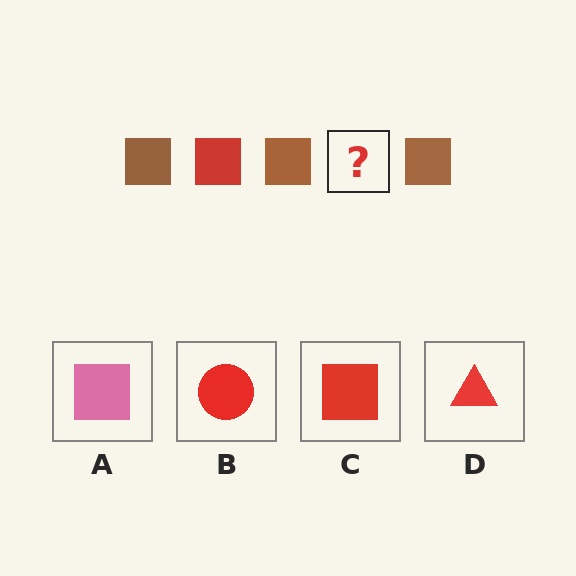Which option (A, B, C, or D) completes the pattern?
C.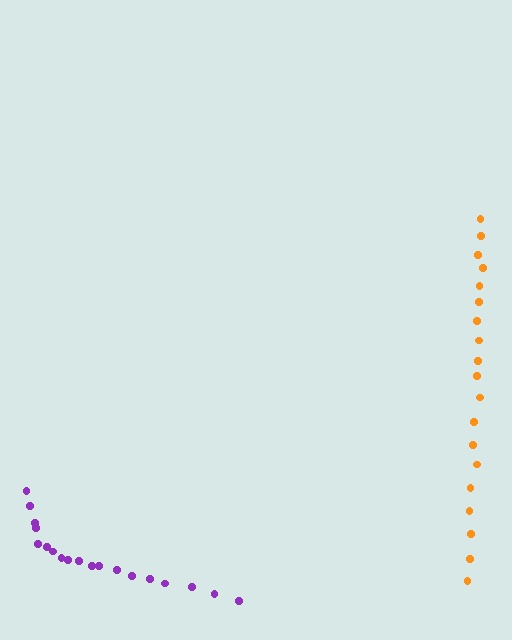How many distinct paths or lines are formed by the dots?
There are 2 distinct paths.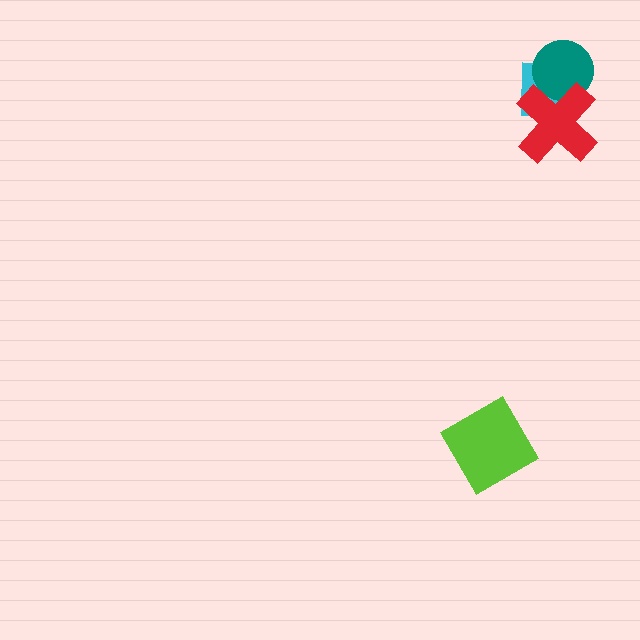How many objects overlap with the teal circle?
2 objects overlap with the teal circle.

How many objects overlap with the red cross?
2 objects overlap with the red cross.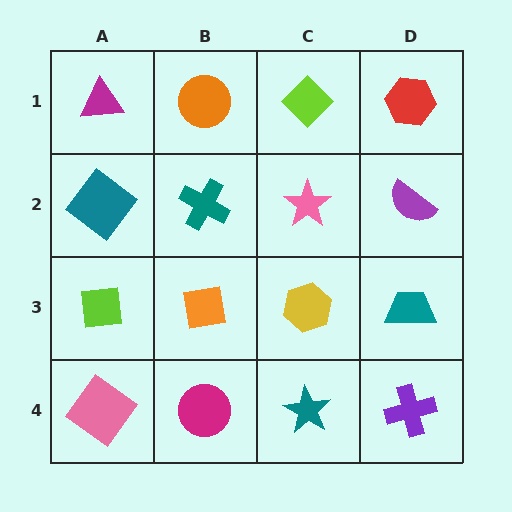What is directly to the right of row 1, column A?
An orange circle.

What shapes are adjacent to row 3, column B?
A teal cross (row 2, column B), a magenta circle (row 4, column B), a lime square (row 3, column A), a yellow hexagon (row 3, column C).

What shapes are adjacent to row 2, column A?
A magenta triangle (row 1, column A), a lime square (row 3, column A), a teal cross (row 2, column B).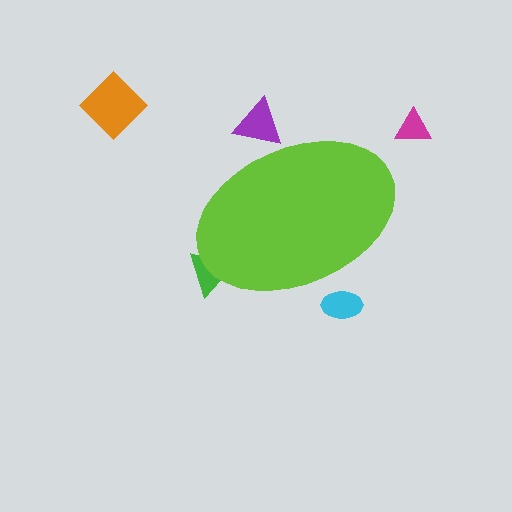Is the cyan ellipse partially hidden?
Yes, the cyan ellipse is partially hidden behind the lime ellipse.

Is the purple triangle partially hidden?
Yes, the purple triangle is partially hidden behind the lime ellipse.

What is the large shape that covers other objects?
A lime ellipse.